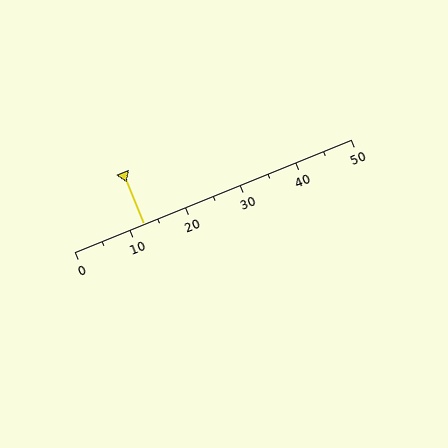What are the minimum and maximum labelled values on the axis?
The axis runs from 0 to 50.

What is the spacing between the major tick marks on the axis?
The major ticks are spaced 10 apart.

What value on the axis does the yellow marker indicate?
The marker indicates approximately 12.5.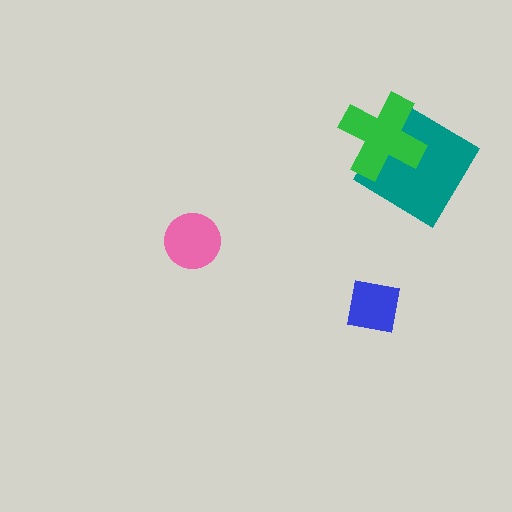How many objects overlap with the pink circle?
0 objects overlap with the pink circle.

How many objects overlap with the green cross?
1 object overlaps with the green cross.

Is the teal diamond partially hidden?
Yes, it is partially covered by another shape.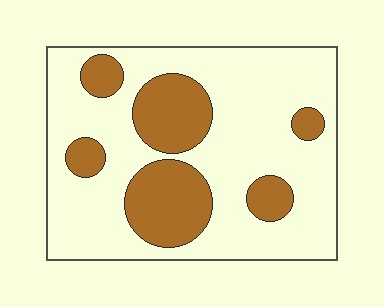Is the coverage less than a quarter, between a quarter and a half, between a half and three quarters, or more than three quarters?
Between a quarter and a half.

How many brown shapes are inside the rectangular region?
6.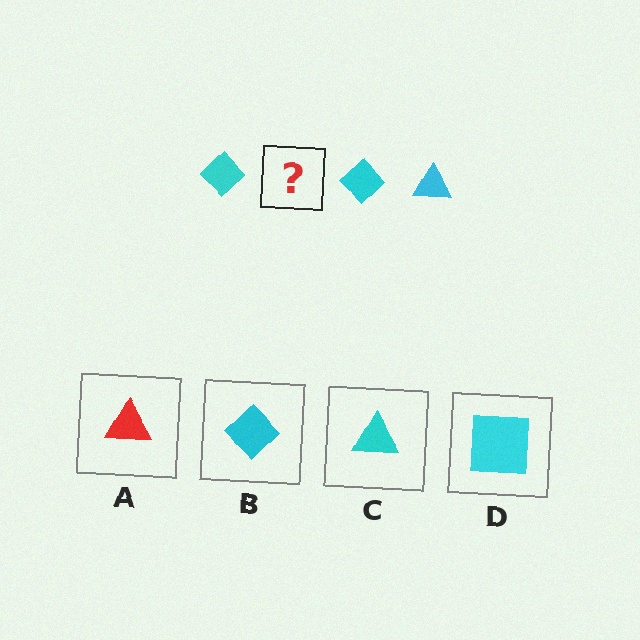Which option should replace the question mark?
Option C.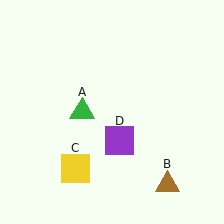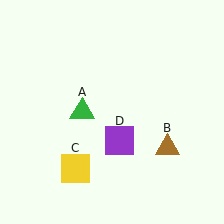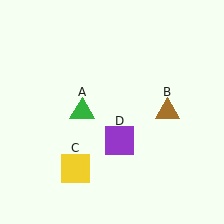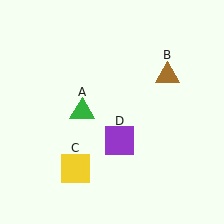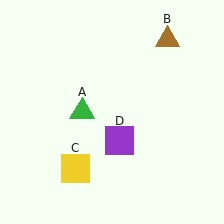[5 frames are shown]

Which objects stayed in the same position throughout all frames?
Green triangle (object A) and yellow square (object C) and purple square (object D) remained stationary.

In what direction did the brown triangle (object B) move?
The brown triangle (object B) moved up.